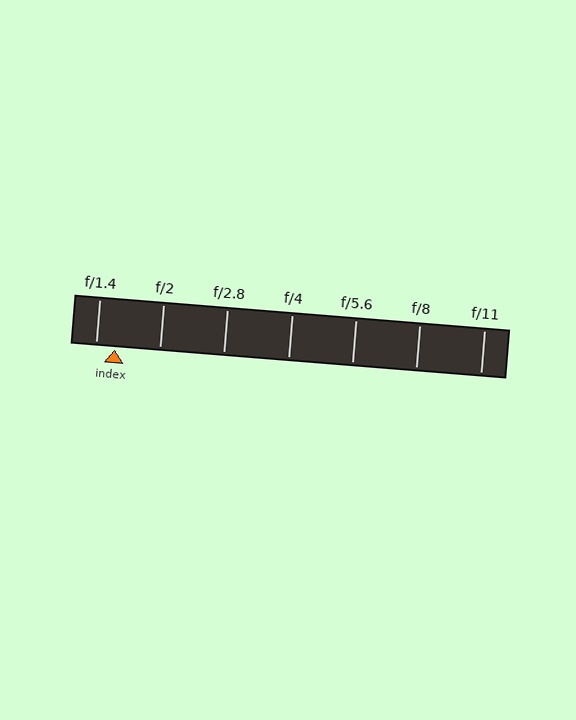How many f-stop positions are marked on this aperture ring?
There are 7 f-stop positions marked.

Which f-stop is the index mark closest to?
The index mark is closest to f/1.4.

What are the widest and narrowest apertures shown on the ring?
The widest aperture shown is f/1.4 and the narrowest is f/11.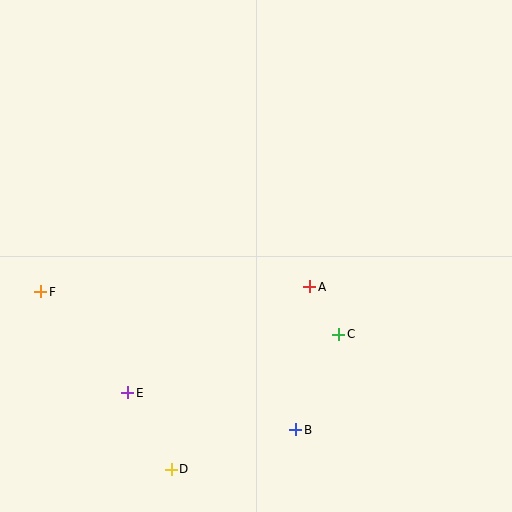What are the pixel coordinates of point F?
Point F is at (41, 292).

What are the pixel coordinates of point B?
Point B is at (296, 430).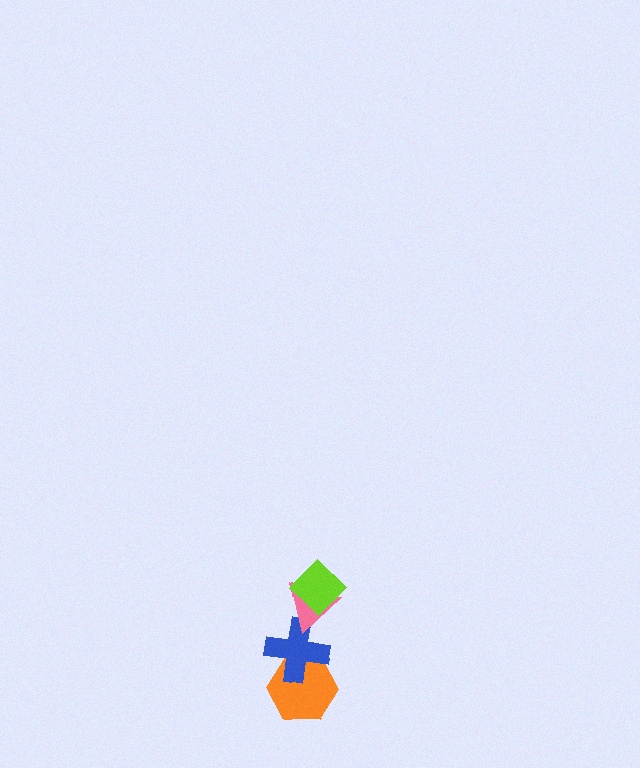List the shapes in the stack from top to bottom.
From top to bottom: the lime diamond, the pink triangle, the blue cross, the orange hexagon.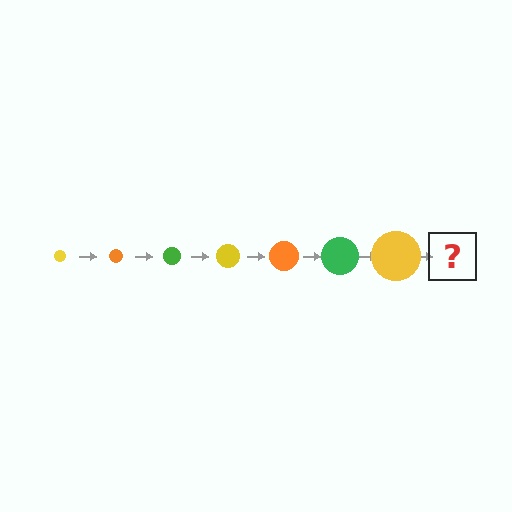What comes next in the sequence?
The next element should be an orange circle, larger than the previous one.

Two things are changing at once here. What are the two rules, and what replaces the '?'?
The two rules are that the circle grows larger each step and the color cycles through yellow, orange, and green. The '?' should be an orange circle, larger than the previous one.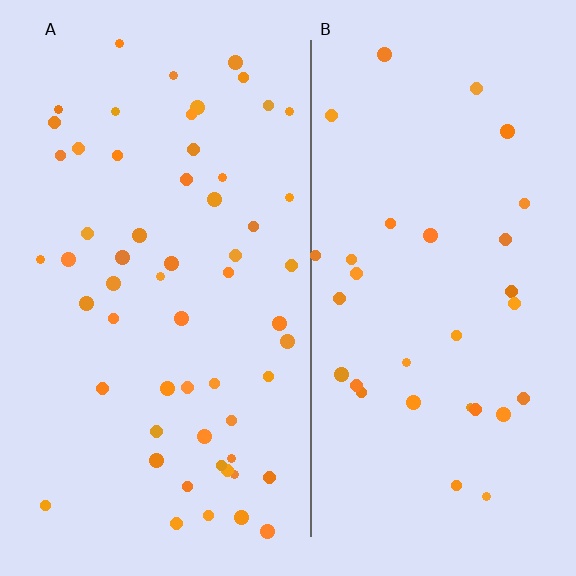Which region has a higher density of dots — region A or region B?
A (the left).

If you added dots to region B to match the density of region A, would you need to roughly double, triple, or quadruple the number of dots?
Approximately double.